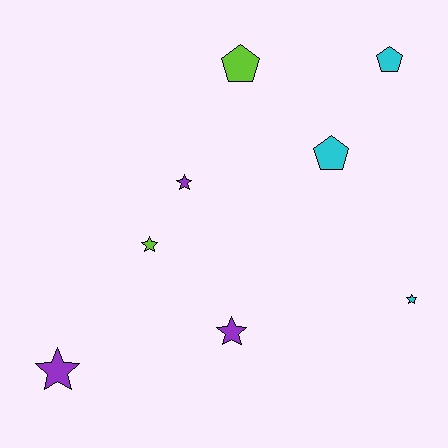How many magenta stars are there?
There are no magenta stars.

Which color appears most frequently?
Cyan, with 3 objects.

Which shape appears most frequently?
Star, with 5 objects.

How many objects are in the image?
There are 8 objects.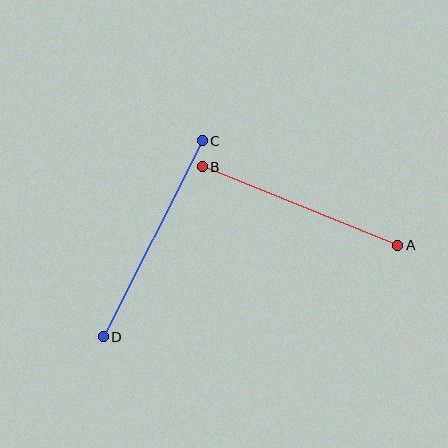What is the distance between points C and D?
The distance is approximately 220 pixels.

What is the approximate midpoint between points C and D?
The midpoint is at approximately (153, 239) pixels.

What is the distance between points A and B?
The distance is approximately 211 pixels.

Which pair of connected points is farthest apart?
Points C and D are farthest apart.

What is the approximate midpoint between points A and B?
The midpoint is at approximately (300, 206) pixels.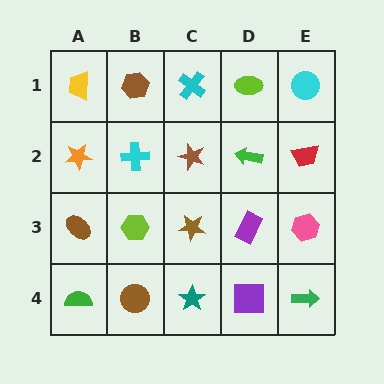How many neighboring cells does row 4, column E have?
2.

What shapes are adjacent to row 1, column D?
A green arrow (row 2, column D), a cyan cross (row 1, column C), a cyan circle (row 1, column E).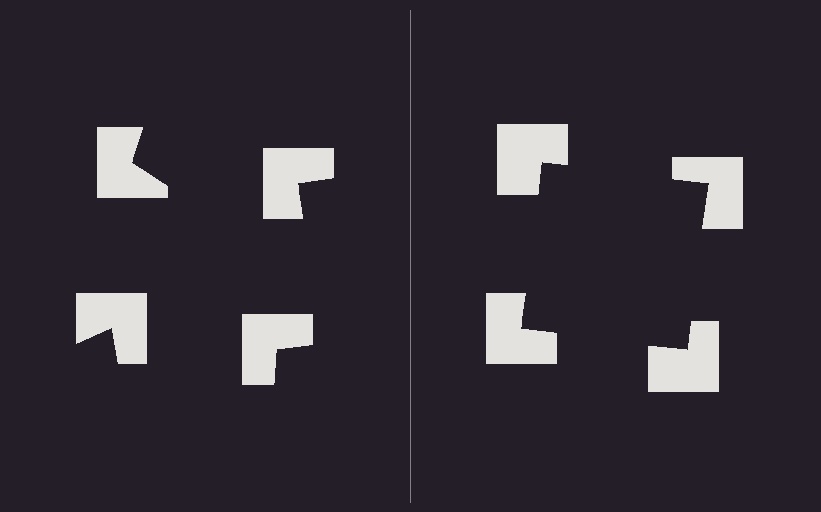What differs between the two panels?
The notched squares are positioned identically on both sides; only the wedge orientations differ. On the right they align to a square; on the left they are misaligned.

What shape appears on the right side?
An illusory square.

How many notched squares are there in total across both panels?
8 — 4 on each side.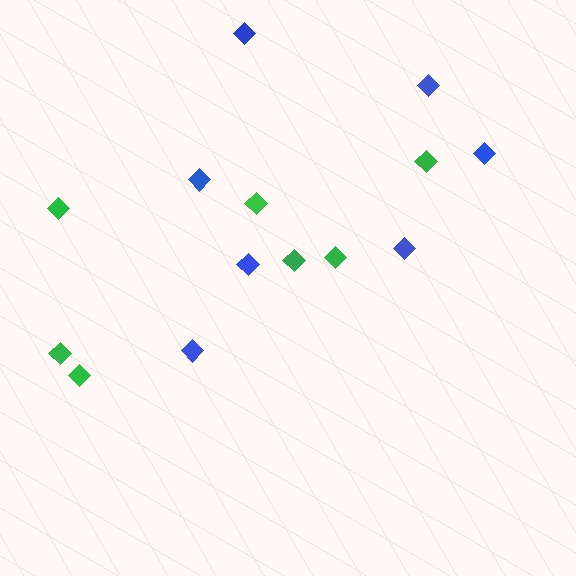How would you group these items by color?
There are 2 groups: one group of green diamonds (7) and one group of blue diamonds (7).